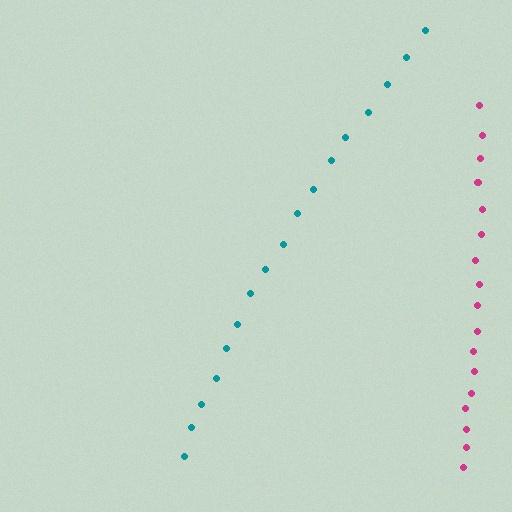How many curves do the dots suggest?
There are 2 distinct paths.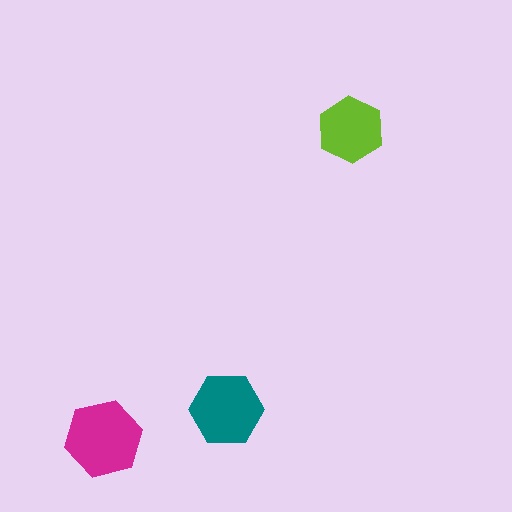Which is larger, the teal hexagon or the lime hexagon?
The teal one.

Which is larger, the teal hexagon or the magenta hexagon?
The magenta one.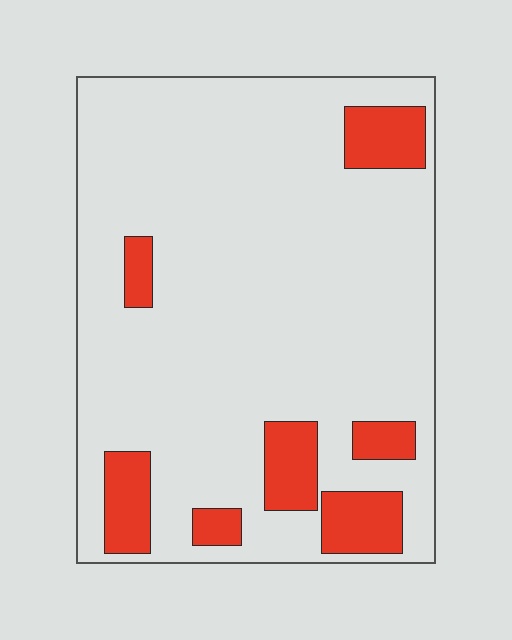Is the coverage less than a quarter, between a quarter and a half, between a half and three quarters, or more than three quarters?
Less than a quarter.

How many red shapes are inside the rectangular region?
7.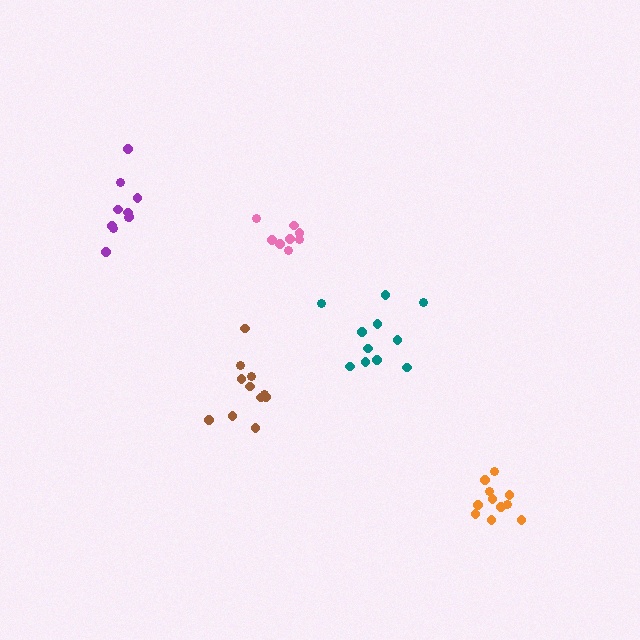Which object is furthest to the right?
The orange cluster is rightmost.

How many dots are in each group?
Group 1: 8 dots, Group 2: 10 dots, Group 3: 11 dots, Group 4: 11 dots, Group 5: 11 dots (51 total).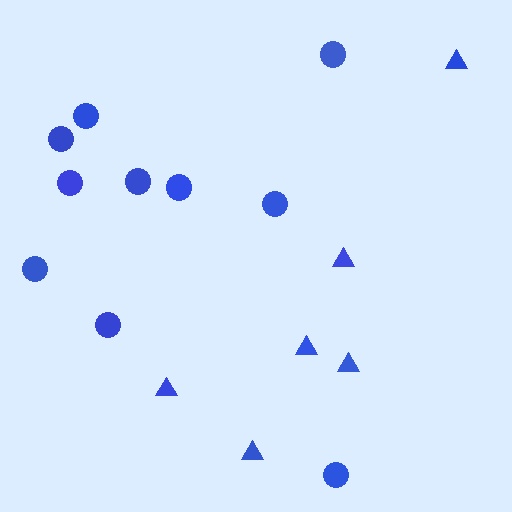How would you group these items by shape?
There are 2 groups: one group of circles (10) and one group of triangles (6).